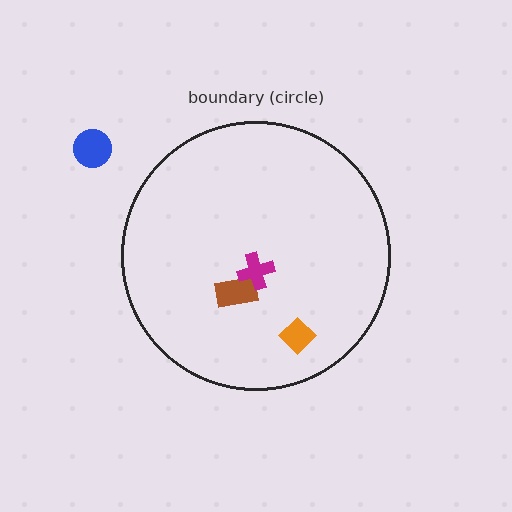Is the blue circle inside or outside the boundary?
Outside.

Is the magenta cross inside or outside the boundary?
Inside.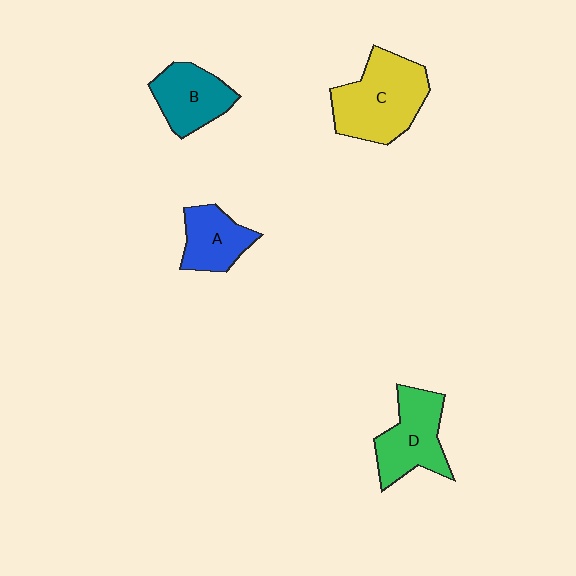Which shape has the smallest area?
Shape A (blue).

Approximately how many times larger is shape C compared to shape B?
Approximately 1.5 times.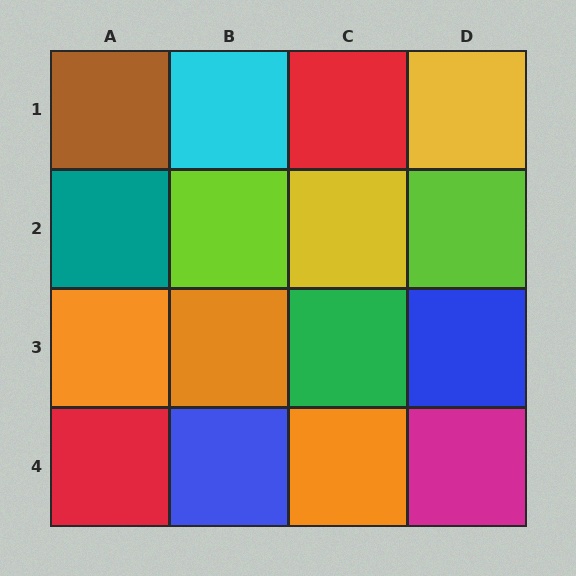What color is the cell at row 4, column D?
Magenta.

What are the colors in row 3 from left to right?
Orange, orange, green, blue.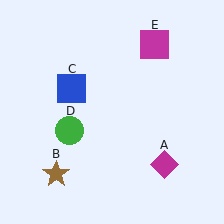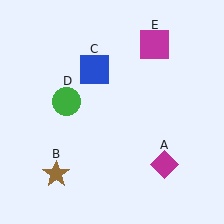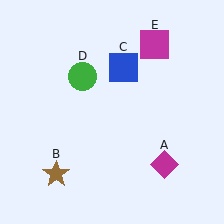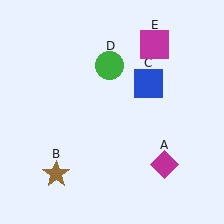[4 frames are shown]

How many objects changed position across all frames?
2 objects changed position: blue square (object C), green circle (object D).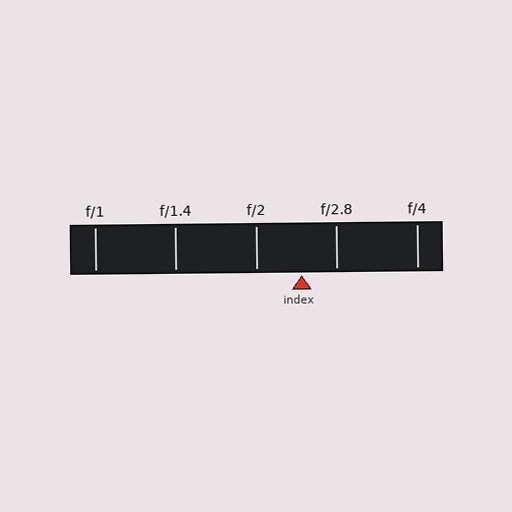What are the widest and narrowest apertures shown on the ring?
The widest aperture shown is f/1 and the narrowest is f/4.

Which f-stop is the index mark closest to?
The index mark is closest to f/2.8.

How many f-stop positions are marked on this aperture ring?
There are 5 f-stop positions marked.